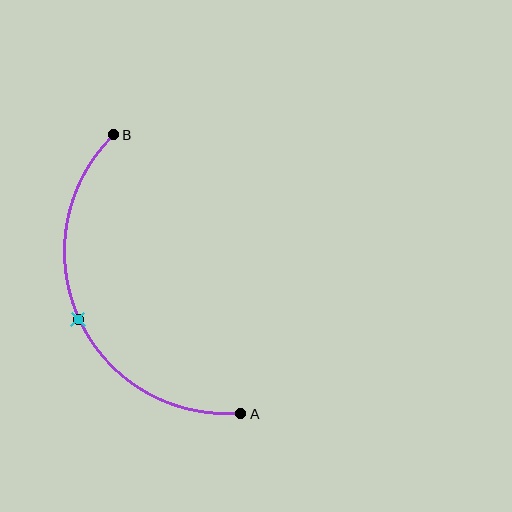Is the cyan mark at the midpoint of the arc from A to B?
Yes. The cyan mark lies on the arc at equal arc-length from both A and B — it is the arc midpoint.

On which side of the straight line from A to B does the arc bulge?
The arc bulges to the left of the straight line connecting A and B.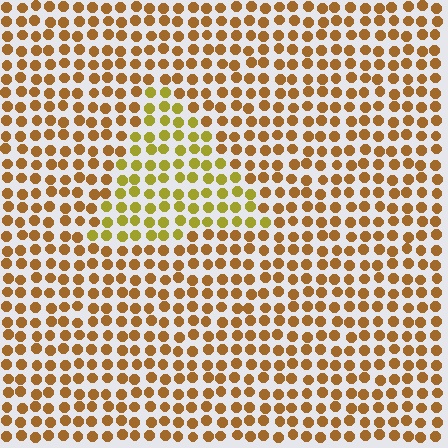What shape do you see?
I see a triangle.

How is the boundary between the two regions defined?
The boundary is defined purely by a slight shift in hue (about 30 degrees). Spacing, size, and orientation are identical on both sides.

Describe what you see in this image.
The image is filled with small brown elements in a uniform arrangement. A triangle-shaped region is visible where the elements are tinted to a slightly different hue, forming a subtle color boundary.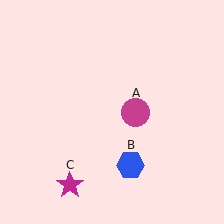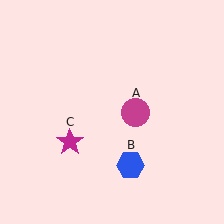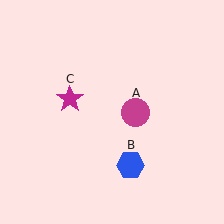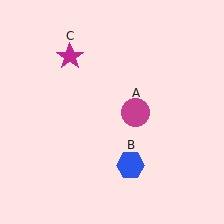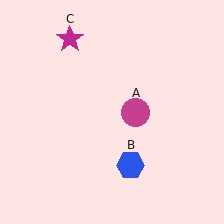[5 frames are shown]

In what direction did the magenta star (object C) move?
The magenta star (object C) moved up.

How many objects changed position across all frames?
1 object changed position: magenta star (object C).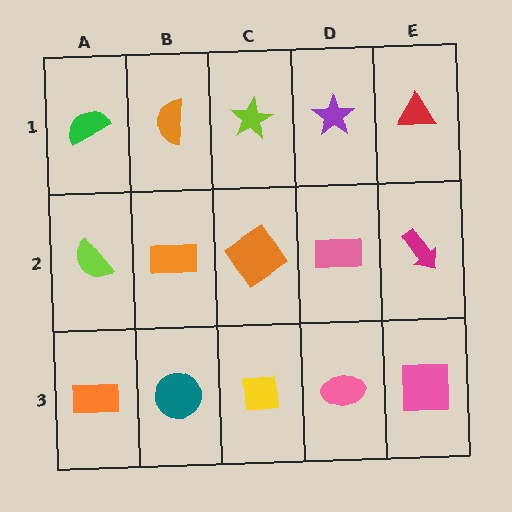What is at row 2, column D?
A pink rectangle.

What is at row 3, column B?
A teal circle.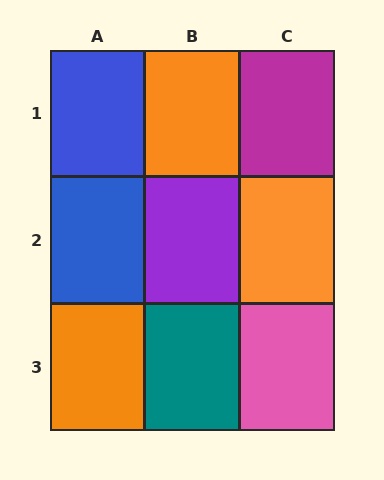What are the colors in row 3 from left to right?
Orange, teal, pink.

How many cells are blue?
2 cells are blue.